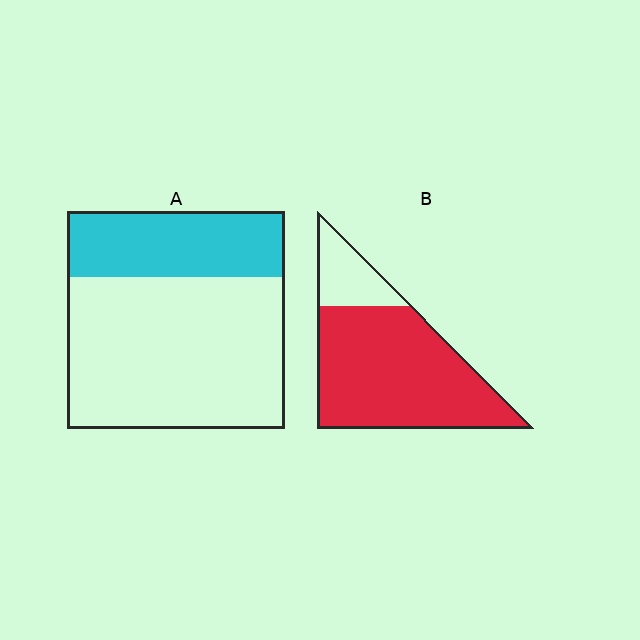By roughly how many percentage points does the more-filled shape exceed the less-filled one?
By roughly 50 percentage points (B over A).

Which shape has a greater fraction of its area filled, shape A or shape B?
Shape B.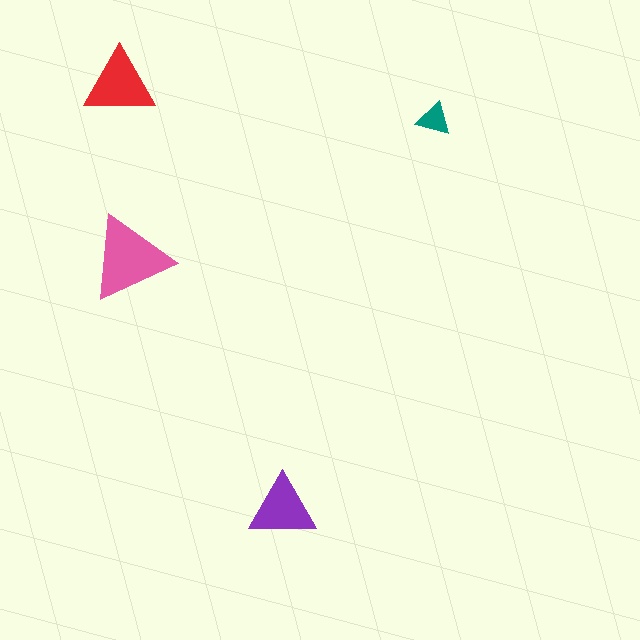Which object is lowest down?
The purple triangle is bottommost.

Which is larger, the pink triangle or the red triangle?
The pink one.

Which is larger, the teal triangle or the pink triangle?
The pink one.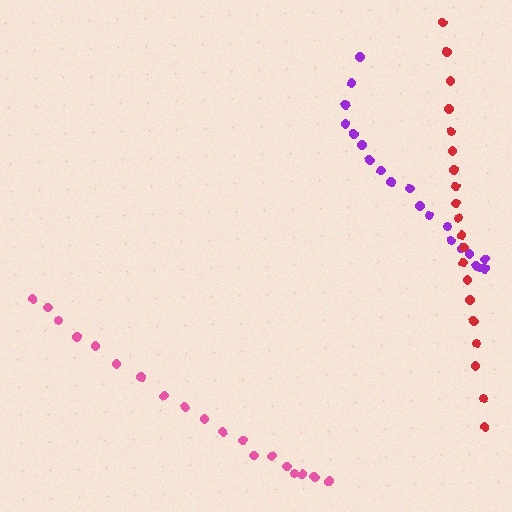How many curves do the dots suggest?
There are 3 distinct paths.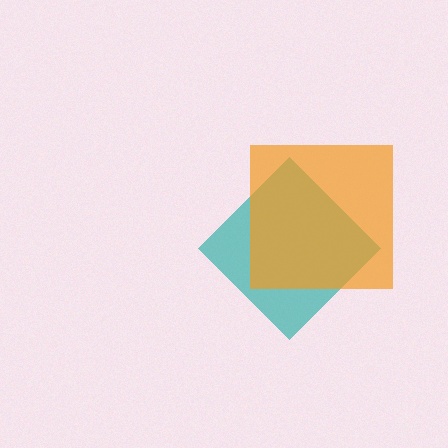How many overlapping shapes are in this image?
There are 2 overlapping shapes in the image.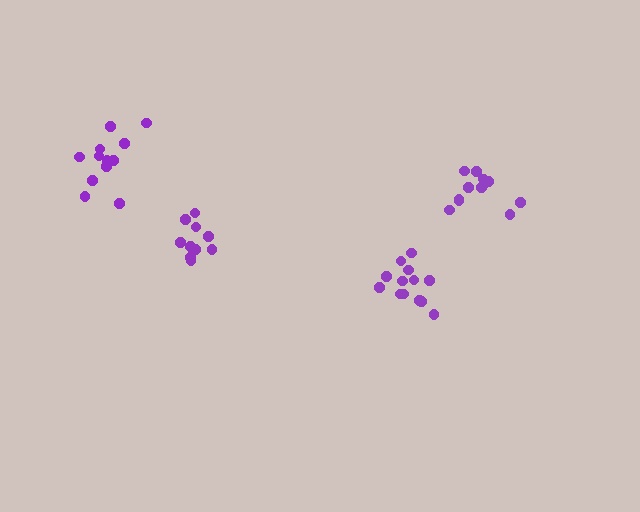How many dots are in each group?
Group 1: 12 dots, Group 2: 10 dots, Group 3: 12 dots, Group 4: 13 dots (47 total).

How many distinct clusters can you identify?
There are 4 distinct clusters.